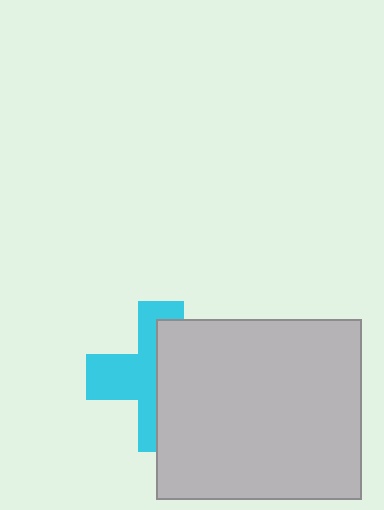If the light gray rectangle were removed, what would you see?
You would see the complete cyan cross.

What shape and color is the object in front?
The object in front is a light gray rectangle.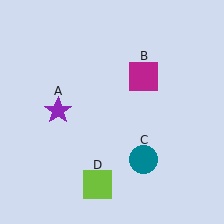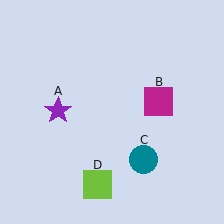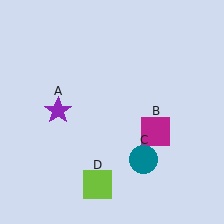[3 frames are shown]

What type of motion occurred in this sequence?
The magenta square (object B) rotated clockwise around the center of the scene.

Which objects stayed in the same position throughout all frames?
Purple star (object A) and teal circle (object C) and lime square (object D) remained stationary.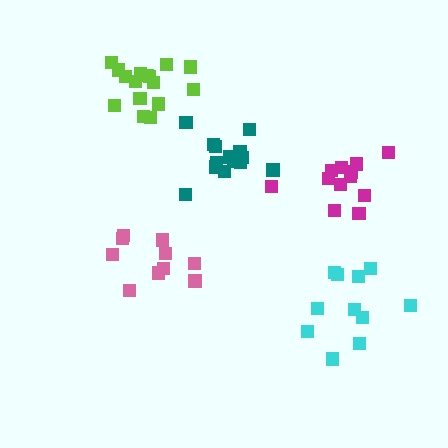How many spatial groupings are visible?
There are 5 spatial groupings.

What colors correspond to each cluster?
The clusters are colored: cyan, teal, pink, lime, magenta.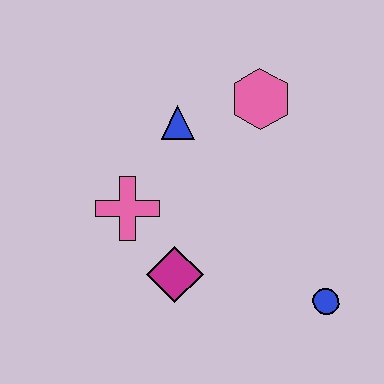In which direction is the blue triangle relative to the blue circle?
The blue triangle is above the blue circle.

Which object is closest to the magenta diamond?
The pink cross is closest to the magenta diamond.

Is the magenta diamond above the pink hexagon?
No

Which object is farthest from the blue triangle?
The blue circle is farthest from the blue triangle.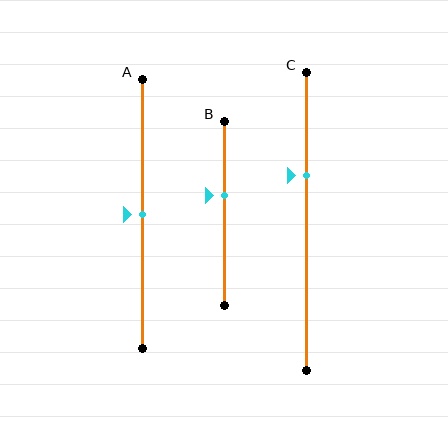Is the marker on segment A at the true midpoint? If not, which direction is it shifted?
Yes, the marker on segment A is at the true midpoint.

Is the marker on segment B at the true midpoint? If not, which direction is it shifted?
No, the marker on segment B is shifted upward by about 10% of the segment length.